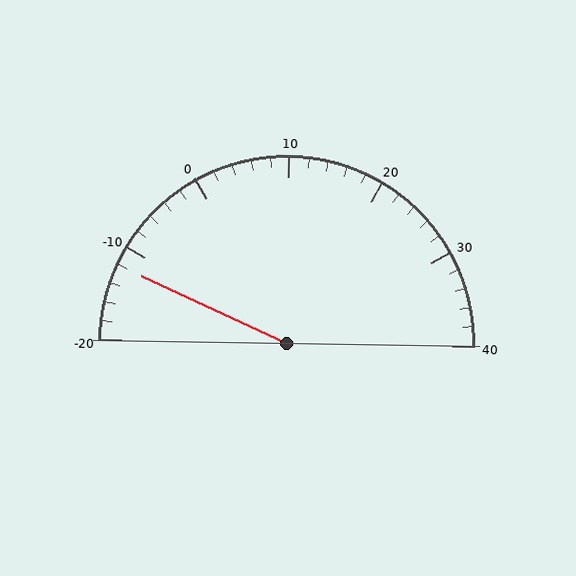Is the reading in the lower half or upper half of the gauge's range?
The reading is in the lower half of the range (-20 to 40).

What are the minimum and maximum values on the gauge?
The gauge ranges from -20 to 40.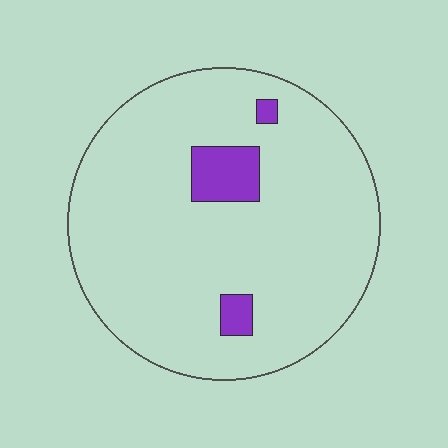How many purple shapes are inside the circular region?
3.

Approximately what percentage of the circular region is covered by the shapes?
Approximately 5%.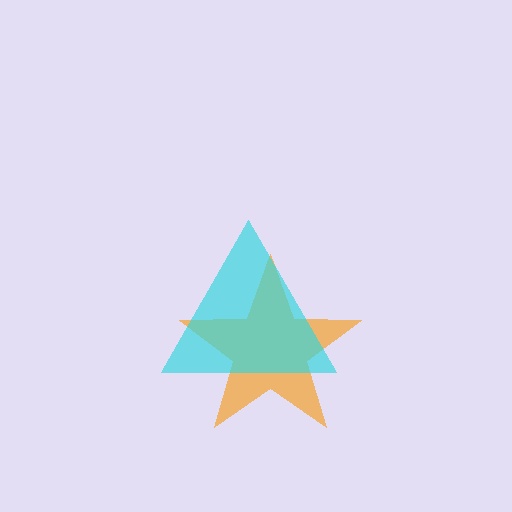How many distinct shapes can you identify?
There are 2 distinct shapes: an orange star, a cyan triangle.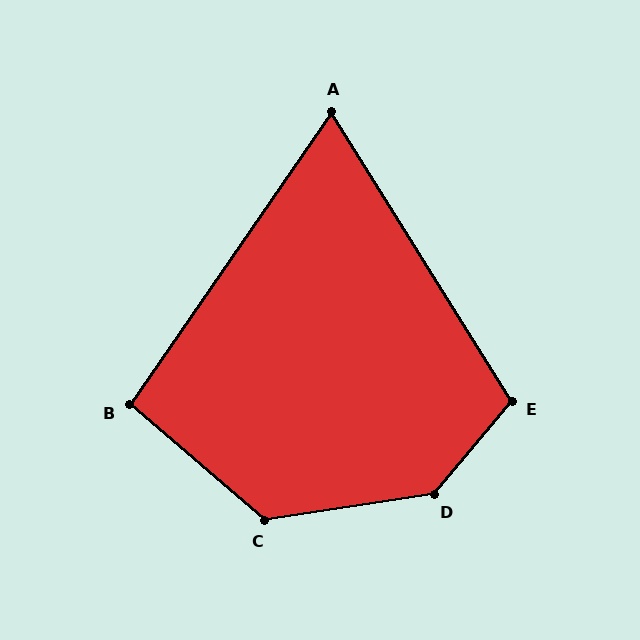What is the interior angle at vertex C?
Approximately 130 degrees (obtuse).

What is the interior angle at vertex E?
Approximately 108 degrees (obtuse).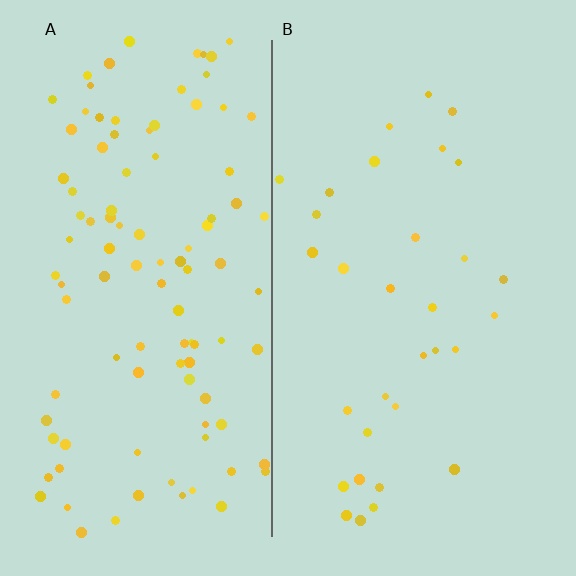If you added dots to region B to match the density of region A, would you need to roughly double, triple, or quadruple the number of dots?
Approximately triple.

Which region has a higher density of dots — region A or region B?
A (the left).